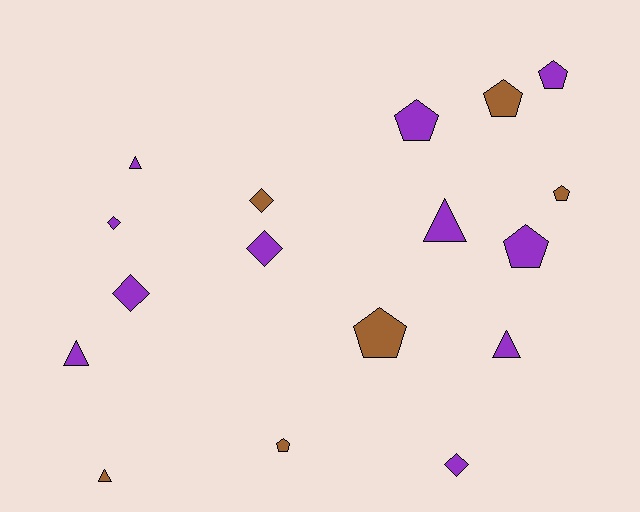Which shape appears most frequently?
Pentagon, with 7 objects.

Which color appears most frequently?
Purple, with 11 objects.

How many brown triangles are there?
There is 1 brown triangle.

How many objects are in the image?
There are 17 objects.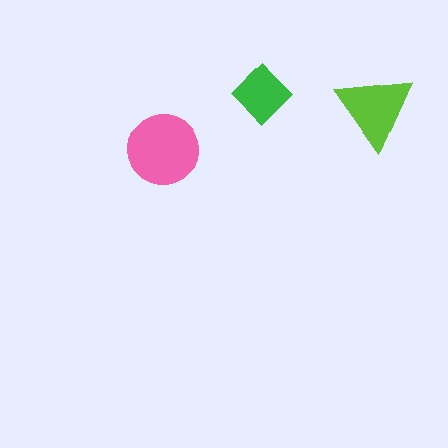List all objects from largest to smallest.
The pink circle, the lime triangle, the green diamond.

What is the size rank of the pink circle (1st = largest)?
1st.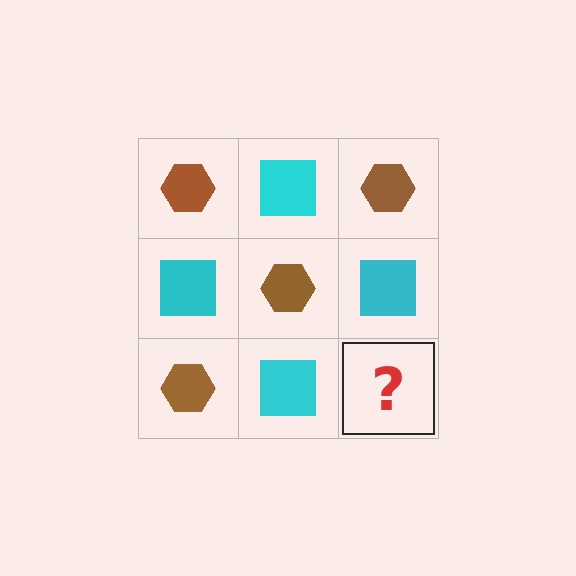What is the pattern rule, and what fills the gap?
The rule is that it alternates brown hexagon and cyan square in a checkerboard pattern. The gap should be filled with a brown hexagon.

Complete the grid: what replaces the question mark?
The question mark should be replaced with a brown hexagon.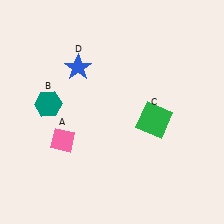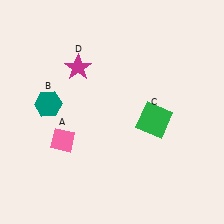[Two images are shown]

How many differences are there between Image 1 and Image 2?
There is 1 difference between the two images.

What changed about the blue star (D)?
In Image 1, D is blue. In Image 2, it changed to magenta.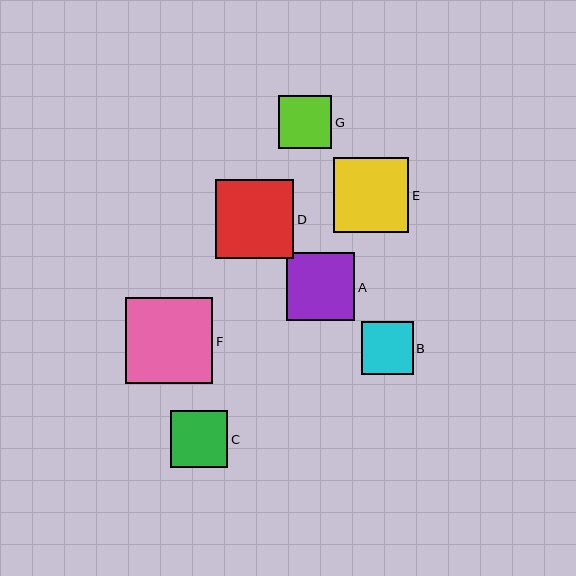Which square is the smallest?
Square B is the smallest with a size of approximately 52 pixels.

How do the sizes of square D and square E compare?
Square D and square E are approximately the same size.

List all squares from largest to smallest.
From largest to smallest: F, D, E, A, C, G, B.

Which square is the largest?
Square F is the largest with a size of approximately 87 pixels.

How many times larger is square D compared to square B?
Square D is approximately 1.5 times the size of square B.